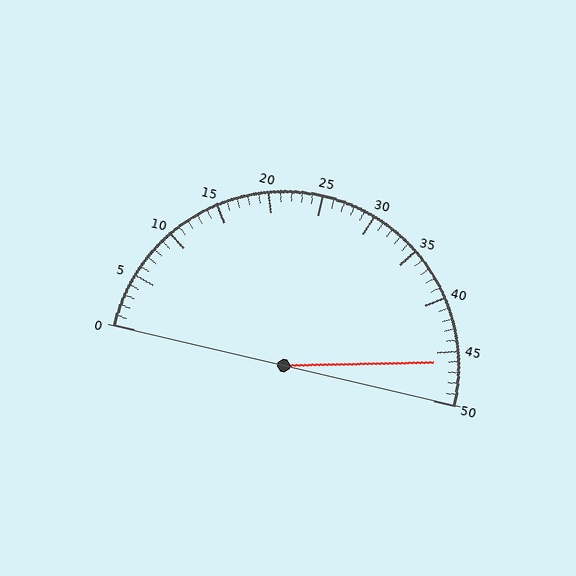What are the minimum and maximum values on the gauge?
The gauge ranges from 0 to 50.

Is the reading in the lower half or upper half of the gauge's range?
The reading is in the upper half of the range (0 to 50).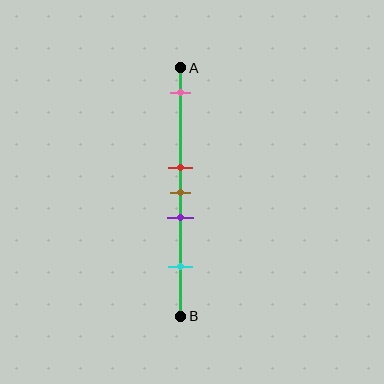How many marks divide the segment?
There are 5 marks dividing the segment.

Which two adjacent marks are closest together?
The red and brown marks are the closest adjacent pair.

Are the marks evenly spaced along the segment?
No, the marks are not evenly spaced.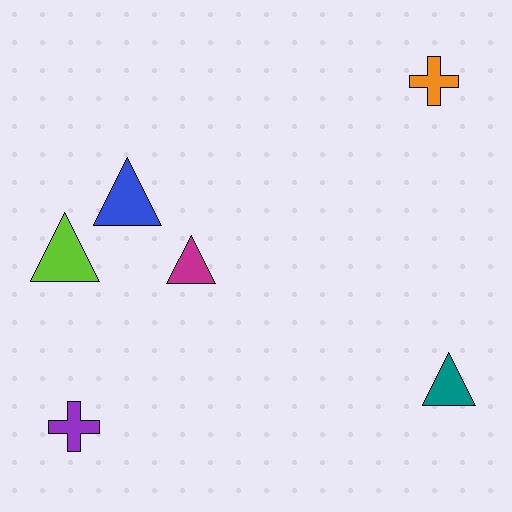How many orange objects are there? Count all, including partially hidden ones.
There is 1 orange object.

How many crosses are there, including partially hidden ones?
There are 2 crosses.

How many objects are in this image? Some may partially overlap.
There are 6 objects.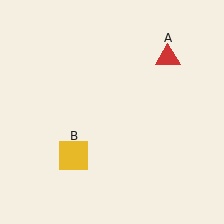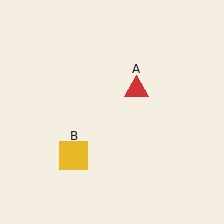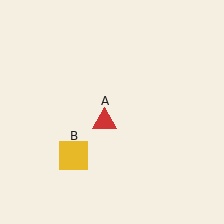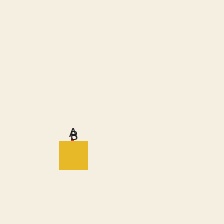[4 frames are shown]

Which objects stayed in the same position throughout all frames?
Yellow square (object B) remained stationary.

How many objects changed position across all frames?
1 object changed position: red triangle (object A).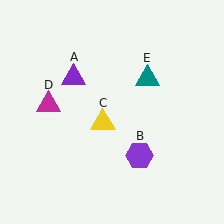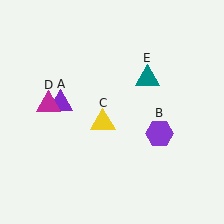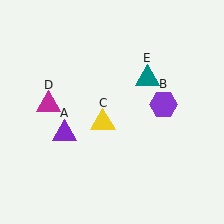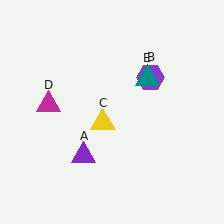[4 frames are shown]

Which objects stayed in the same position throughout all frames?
Yellow triangle (object C) and magenta triangle (object D) and teal triangle (object E) remained stationary.